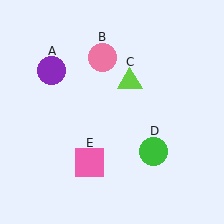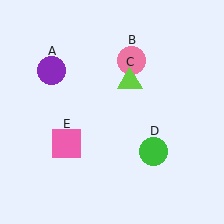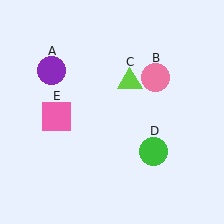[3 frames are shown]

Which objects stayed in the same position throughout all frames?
Purple circle (object A) and lime triangle (object C) and green circle (object D) remained stationary.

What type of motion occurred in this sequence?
The pink circle (object B), pink square (object E) rotated clockwise around the center of the scene.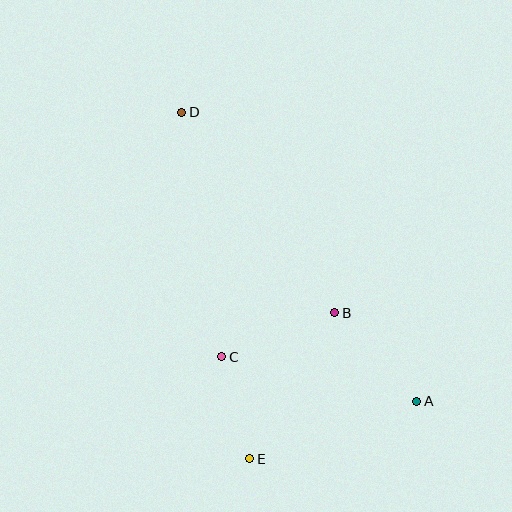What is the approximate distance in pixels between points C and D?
The distance between C and D is approximately 248 pixels.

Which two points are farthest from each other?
Points A and D are farthest from each other.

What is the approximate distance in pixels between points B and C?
The distance between B and C is approximately 122 pixels.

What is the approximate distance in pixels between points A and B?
The distance between A and B is approximately 121 pixels.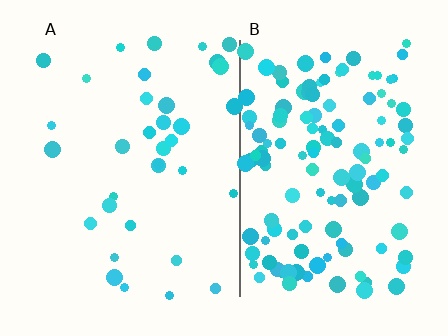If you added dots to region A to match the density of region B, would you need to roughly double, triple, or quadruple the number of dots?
Approximately quadruple.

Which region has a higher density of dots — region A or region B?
B (the right).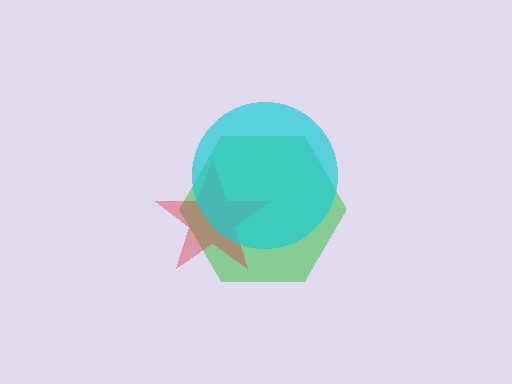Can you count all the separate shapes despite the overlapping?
Yes, there are 3 separate shapes.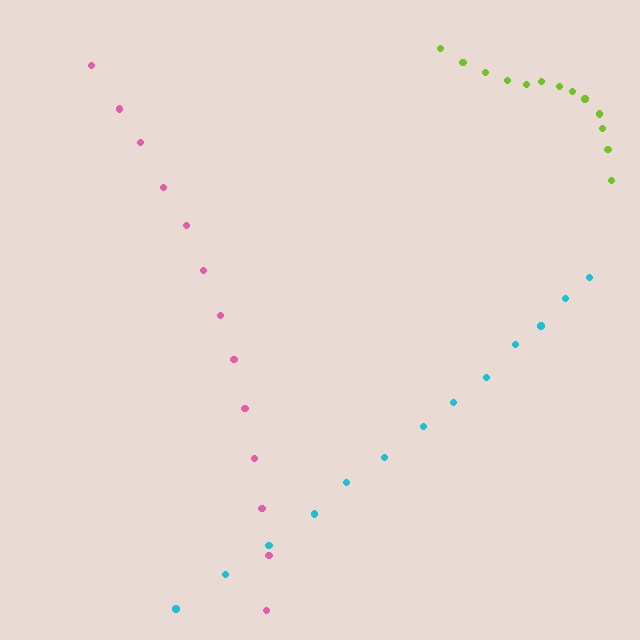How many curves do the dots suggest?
There are 3 distinct paths.